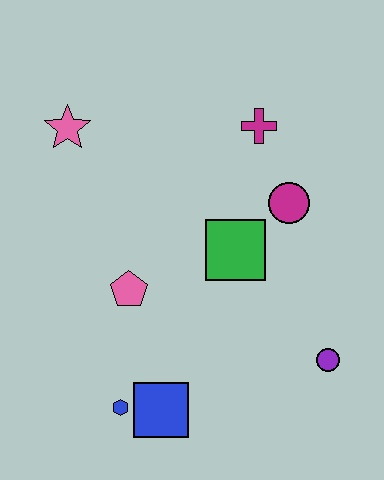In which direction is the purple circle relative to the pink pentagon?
The purple circle is to the right of the pink pentagon.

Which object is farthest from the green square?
The pink star is farthest from the green square.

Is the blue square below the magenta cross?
Yes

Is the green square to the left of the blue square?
No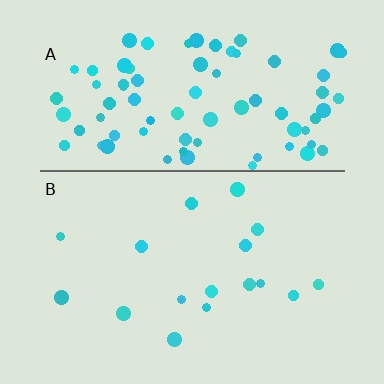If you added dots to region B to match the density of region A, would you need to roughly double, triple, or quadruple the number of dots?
Approximately quadruple.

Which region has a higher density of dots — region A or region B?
A (the top).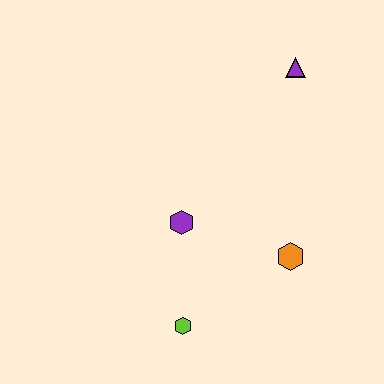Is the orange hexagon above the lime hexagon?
Yes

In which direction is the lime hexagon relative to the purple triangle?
The lime hexagon is below the purple triangle.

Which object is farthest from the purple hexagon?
The purple triangle is farthest from the purple hexagon.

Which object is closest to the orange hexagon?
The purple hexagon is closest to the orange hexagon.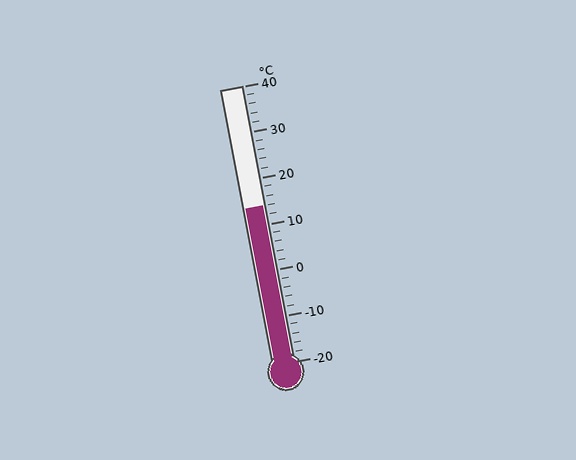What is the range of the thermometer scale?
The thermometer scale ranges from -20°C to 40°C.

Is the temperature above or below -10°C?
The temperature is above -10°C.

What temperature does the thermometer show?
The thermometer shows approximately 14°C.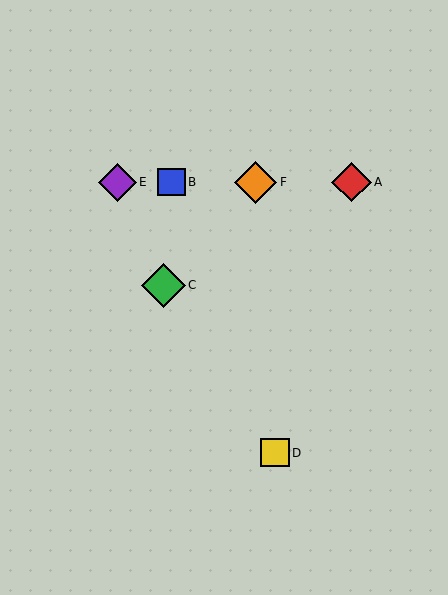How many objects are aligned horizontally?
4 objects (A, B, E, F) are aligned horizontally.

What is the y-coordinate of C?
Object C is at y≈285.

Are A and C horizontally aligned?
No, A is at y≈182 and C is at y≈285.